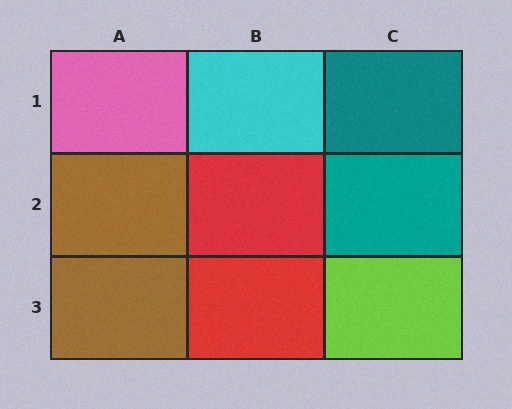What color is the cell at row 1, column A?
Pink.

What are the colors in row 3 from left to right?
Brown, red, lime.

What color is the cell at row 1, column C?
Teal.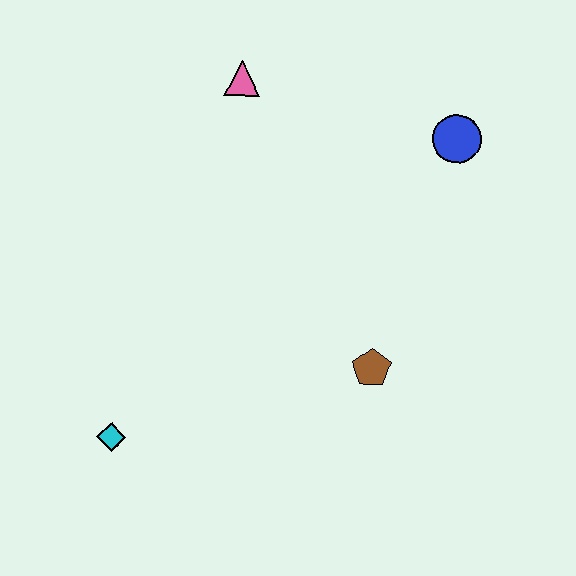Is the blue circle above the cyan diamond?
Yes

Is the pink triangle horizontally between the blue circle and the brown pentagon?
No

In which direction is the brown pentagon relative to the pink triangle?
The brown pentagon is below the pink triangle.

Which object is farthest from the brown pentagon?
The pink triangle is farthest from the brown pentagon.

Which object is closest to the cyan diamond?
The brown pentagon is closest to the cyan diamond.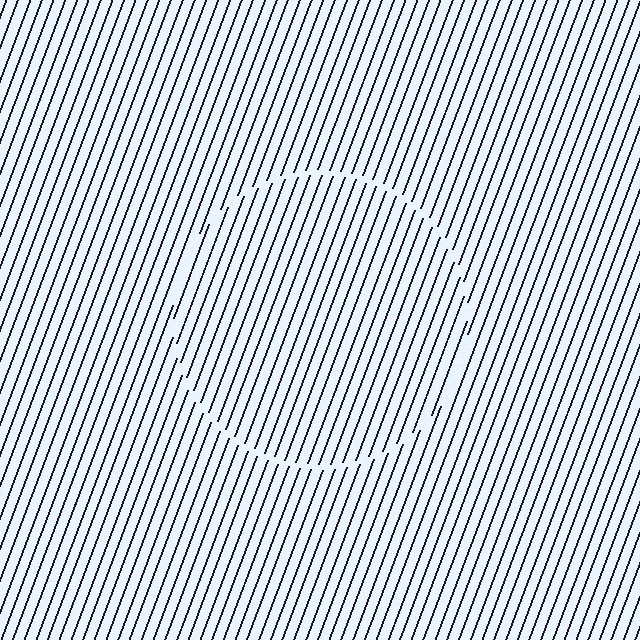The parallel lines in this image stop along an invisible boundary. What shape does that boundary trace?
An illusory circle. The interior of the shape contains the same grating, shifted by half a period — the contour is defined by the phase discontinuity where line-ends from the inner and outer gratings abut.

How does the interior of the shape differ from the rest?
The interior of the shape contains the same grating, shifted by half a period — the contour is defined by the phase discontinuity where line-ends from the inner and outer gratings abut.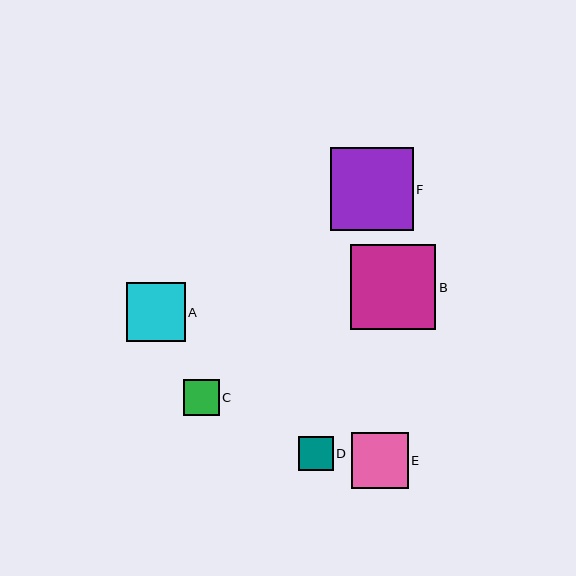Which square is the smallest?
Square D is the smallest with a size of approximately 34 pixels.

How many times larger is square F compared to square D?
Square F is approximately 2.4 times the size of square D.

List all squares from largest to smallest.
From largest to smallest: B, F, A, E, C, D.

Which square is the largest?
Square B is the largest with a size of approximately 85 pixels.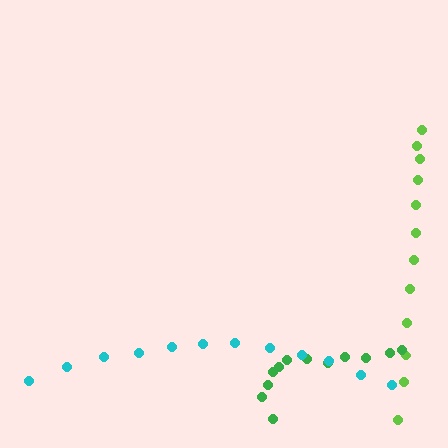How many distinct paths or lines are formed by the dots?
There are 3 distinct paths.